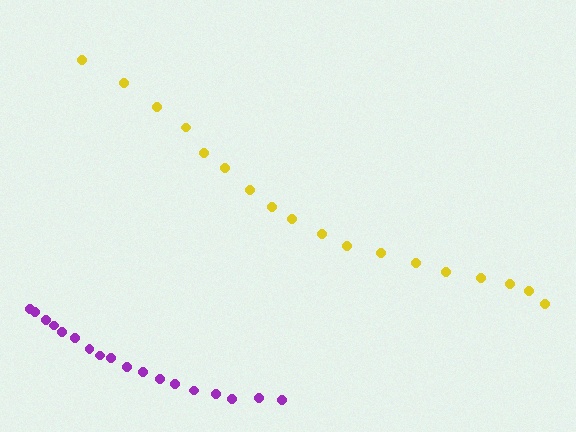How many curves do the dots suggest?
There are 2 distinct paths.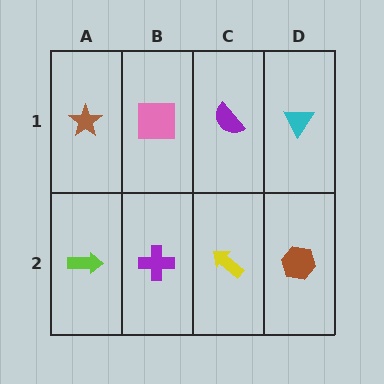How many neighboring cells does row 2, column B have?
3.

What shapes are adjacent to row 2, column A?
A brown star (row 1, column A), a purple cross (row 2, column B).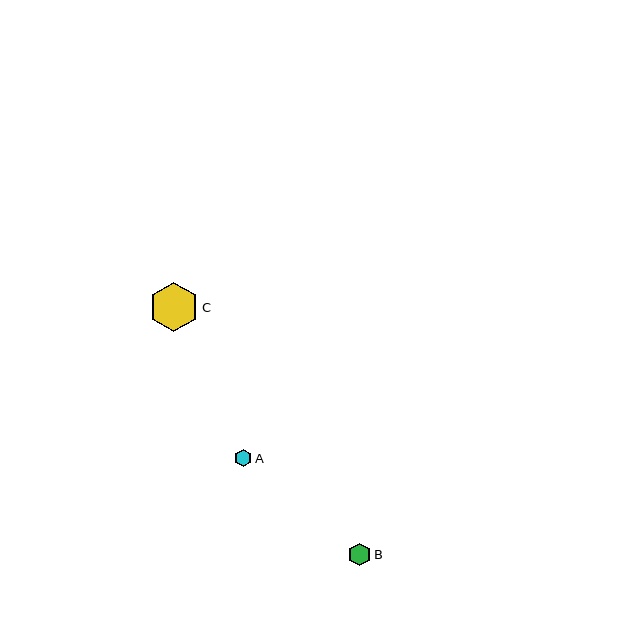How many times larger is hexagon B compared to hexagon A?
Hexagon B is approximately 1.3 times the size of hexagon A.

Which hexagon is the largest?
Hexagon C is the largest with a size of approximately 50 pixels.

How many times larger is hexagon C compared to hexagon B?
Hexagon C is approximately 2.2 times the size of hexagon B.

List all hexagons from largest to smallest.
From largest to smallest: C, B, A.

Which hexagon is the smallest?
Hexagon A is the smallest with a size of approximately 17 pixels.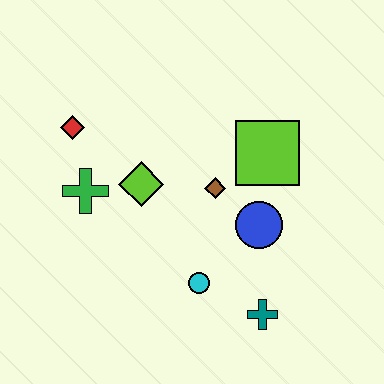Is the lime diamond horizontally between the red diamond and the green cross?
No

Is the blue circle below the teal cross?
No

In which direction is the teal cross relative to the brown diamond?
The teal cross is below the brown diamond.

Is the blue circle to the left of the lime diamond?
No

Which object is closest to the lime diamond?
The green cross is closest to the lime diamond.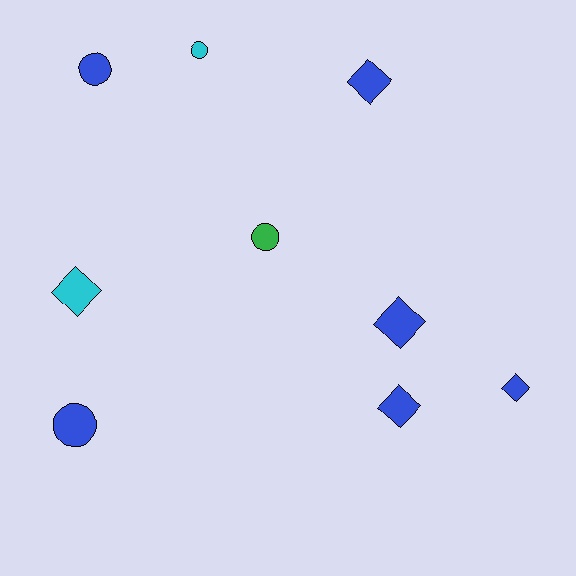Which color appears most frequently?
Blue, with 6 objects.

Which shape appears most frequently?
Diamond, with 5 objects.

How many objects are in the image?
There are 9 objects.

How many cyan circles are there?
There is 1 cyan circle.